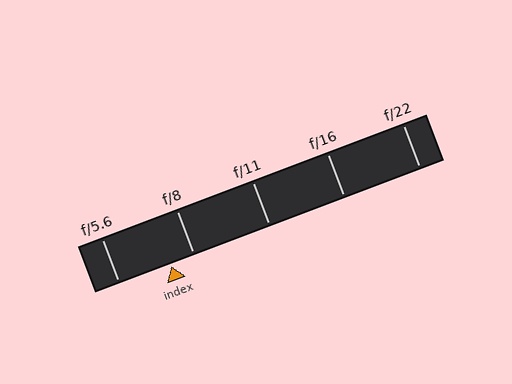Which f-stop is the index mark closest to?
The index mark is closest to f/8.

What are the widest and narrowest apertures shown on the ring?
The widest aperture shown is f/5.6 and the narrowest is f/22.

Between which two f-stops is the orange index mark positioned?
The index mark is between f/5.6 and f/8.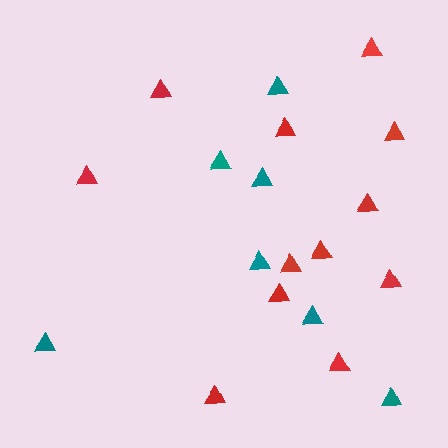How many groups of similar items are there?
There are 2 groups: one group of red triangles (12) and one group of teal triangles (7).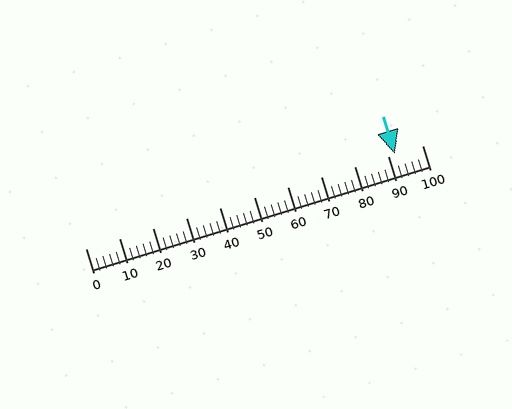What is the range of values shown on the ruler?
The ruler shows values from 0 to 100.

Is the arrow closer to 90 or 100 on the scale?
The arrow is closer to 90.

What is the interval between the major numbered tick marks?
The major tick marks are spaced 10 units apart.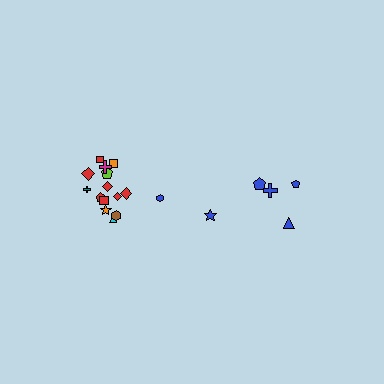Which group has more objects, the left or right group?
The left group.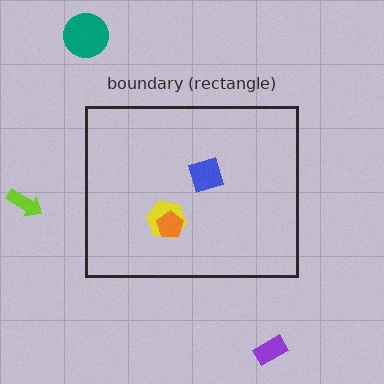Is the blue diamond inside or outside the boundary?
Inside.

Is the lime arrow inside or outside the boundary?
Outside.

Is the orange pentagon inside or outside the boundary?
Inside.